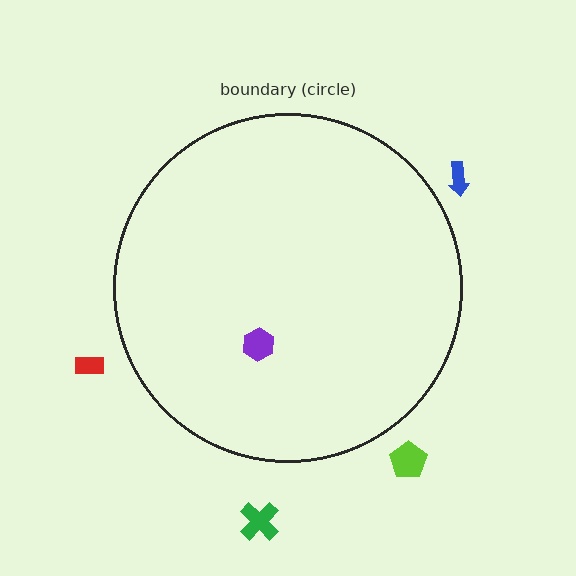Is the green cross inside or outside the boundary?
Outside.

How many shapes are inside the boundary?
1 inside, 4 outside.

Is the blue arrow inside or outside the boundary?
Outside.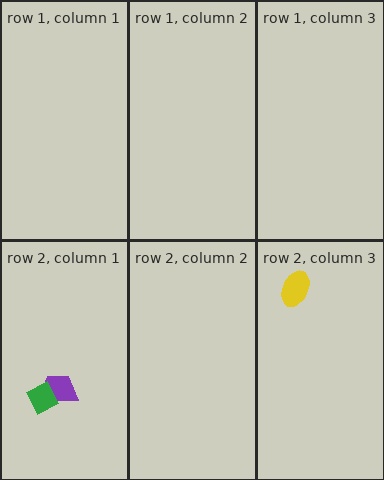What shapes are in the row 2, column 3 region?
The yellow ellipse.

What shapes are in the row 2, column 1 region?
The purple trapezoid, the green diamond.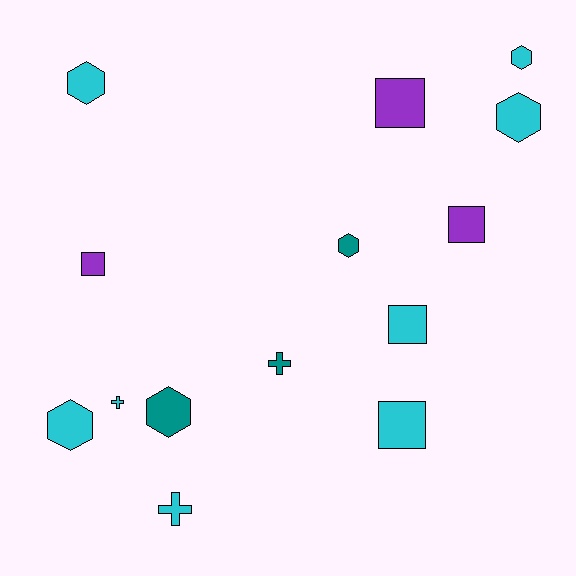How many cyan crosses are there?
There are 2 cyan crosses.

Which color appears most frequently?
Cyan, with 8 objects.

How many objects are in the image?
There are 14 objects.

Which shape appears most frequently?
Hexagon, with 6 objects.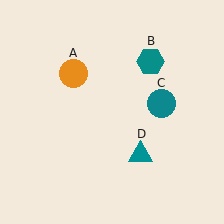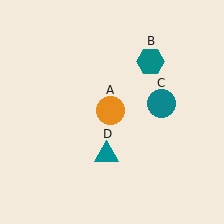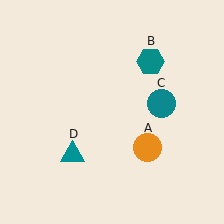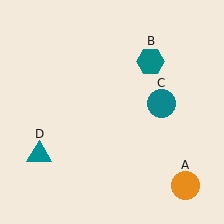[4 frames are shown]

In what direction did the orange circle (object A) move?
The orange circle (object A) moved down and to the right.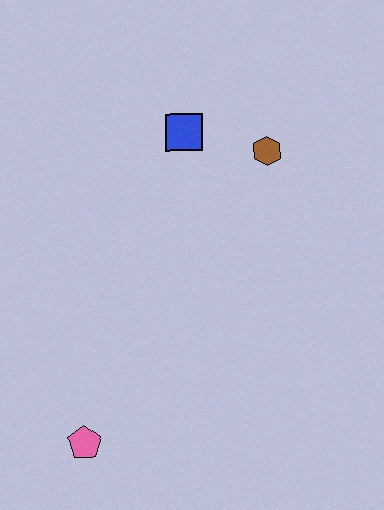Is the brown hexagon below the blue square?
Yes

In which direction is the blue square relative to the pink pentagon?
The blue square is above the pink pentagon.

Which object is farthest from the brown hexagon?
The pink pentagon is farthest from the brown hexagon.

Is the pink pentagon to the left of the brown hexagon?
Yes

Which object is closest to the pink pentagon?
The blue square is closest to the pink pentagon.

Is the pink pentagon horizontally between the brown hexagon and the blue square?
No